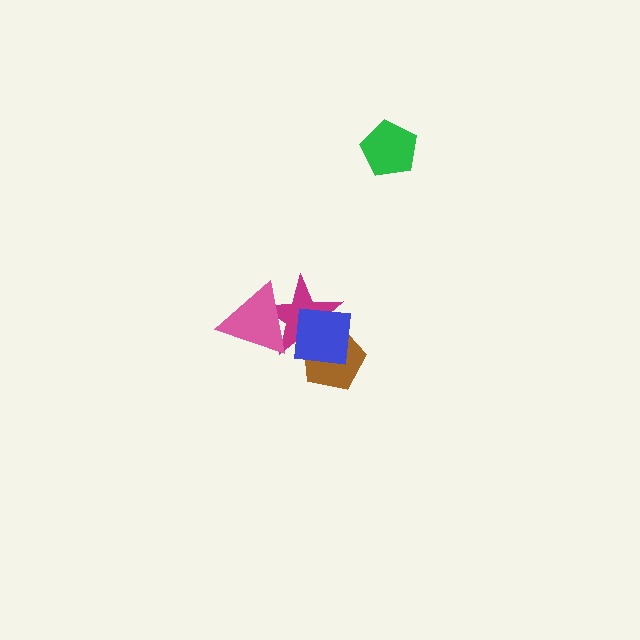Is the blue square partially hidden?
No, no other shape covers it.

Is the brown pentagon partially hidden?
Yes, it is partially covered by another shape.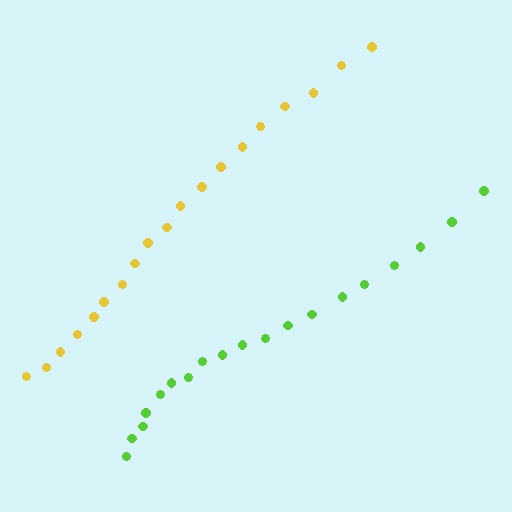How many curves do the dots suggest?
There are 2 distinct paths.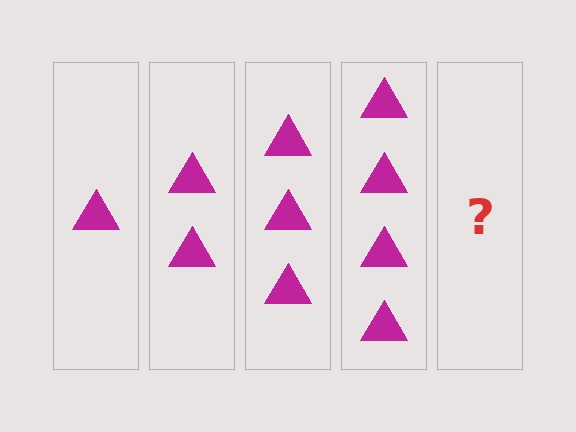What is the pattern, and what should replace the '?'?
The pattern is that each step adds one more triangle. The '?' should be 5 triangles.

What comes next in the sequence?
The next element should be 5 triangles.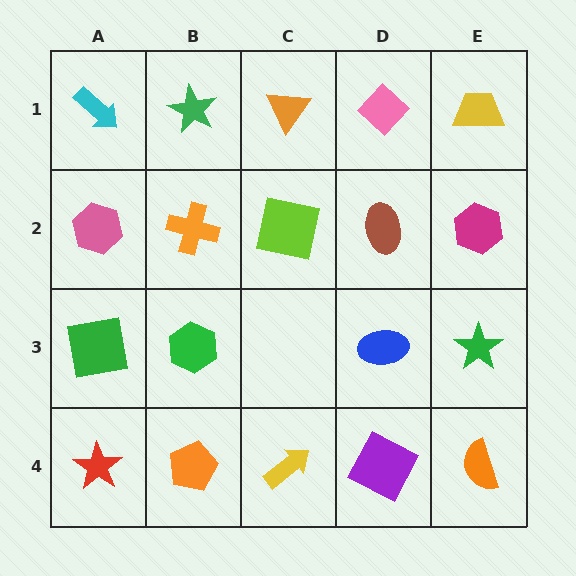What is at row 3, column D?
A blue ellipse.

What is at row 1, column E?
A yellow trapezoid.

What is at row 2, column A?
A pink hexagon.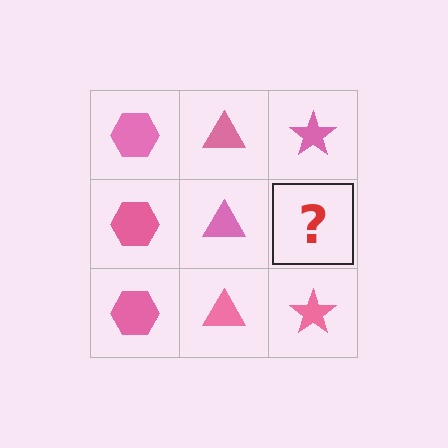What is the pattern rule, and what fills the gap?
The rule is that each column has a consistent shape. The gap should be filled with a pink star.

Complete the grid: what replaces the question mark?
The question mark should be replaced with a pink star.